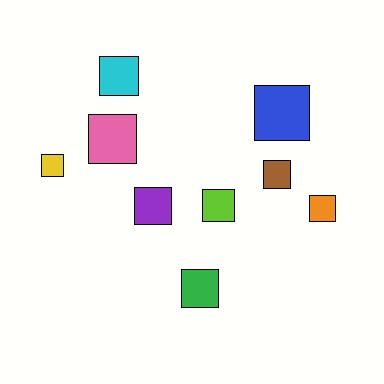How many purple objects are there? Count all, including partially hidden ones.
There is 1 purple object.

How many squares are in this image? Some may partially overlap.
There are 9 squares.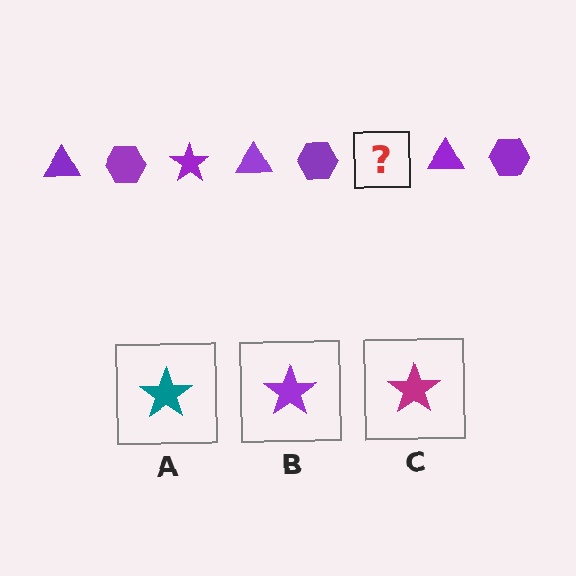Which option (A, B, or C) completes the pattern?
B.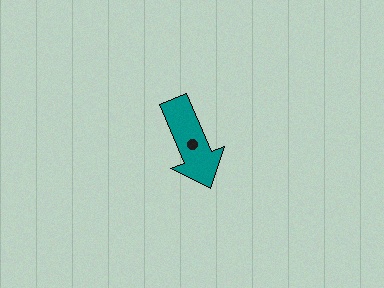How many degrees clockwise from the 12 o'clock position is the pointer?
Approximately 157 degrees.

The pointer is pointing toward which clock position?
Roughly 5 o'clock.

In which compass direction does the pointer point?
Southeast.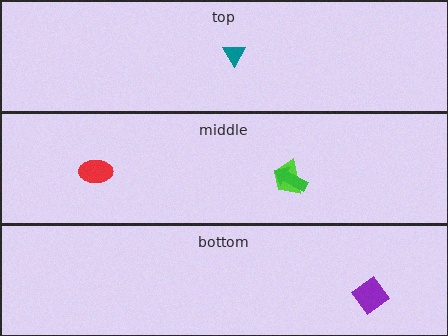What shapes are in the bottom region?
The purple diamond.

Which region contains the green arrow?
The middle region.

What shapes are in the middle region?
The lime trapezoid, the red ellipse, the green arrow.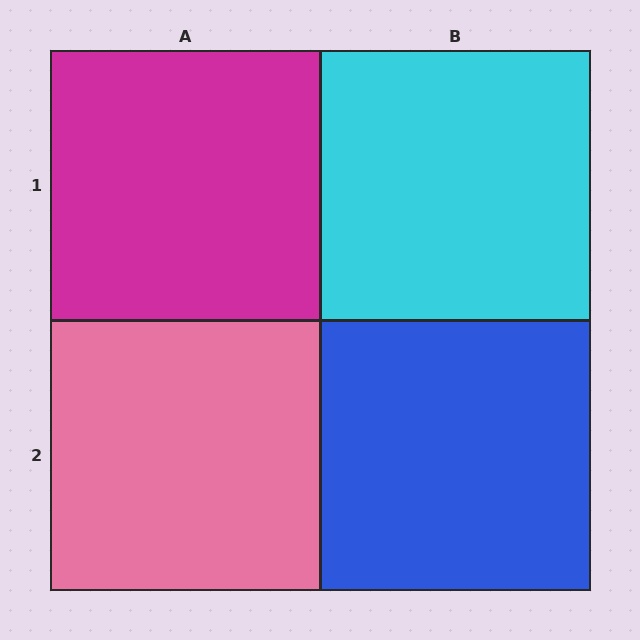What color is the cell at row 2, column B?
Blue.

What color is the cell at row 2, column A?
Pink.